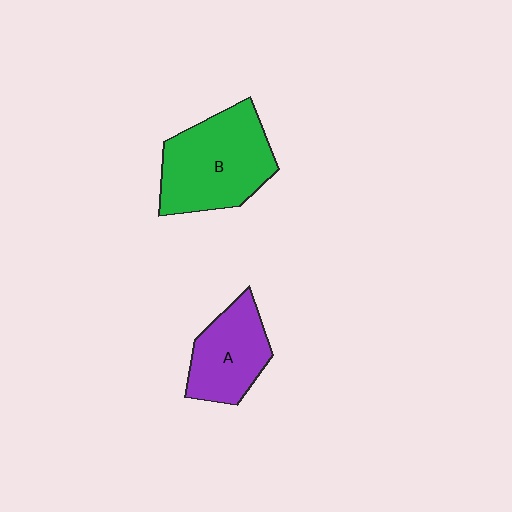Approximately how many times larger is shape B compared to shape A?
Approximately 1.5 times.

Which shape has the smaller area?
Shape A (purple).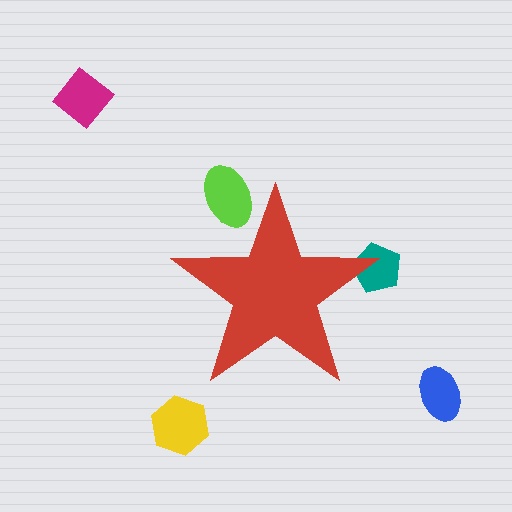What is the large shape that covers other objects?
A red star.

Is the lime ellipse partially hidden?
Yes, the lime ellipse is partially hidden behind the red star.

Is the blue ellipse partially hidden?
No, the blue ellipse is fully visible.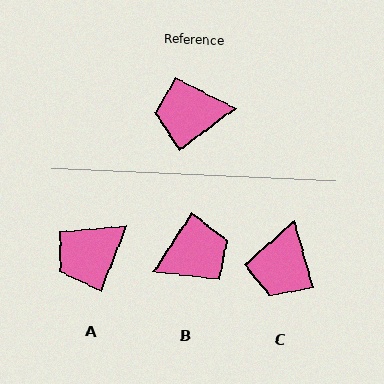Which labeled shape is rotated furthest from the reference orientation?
B, about 160 degrees away.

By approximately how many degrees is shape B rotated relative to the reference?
Approximately 160 degrees clockwise.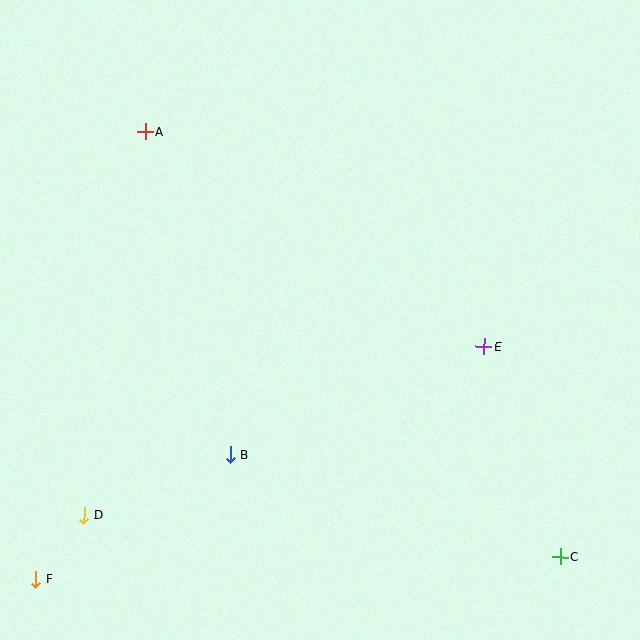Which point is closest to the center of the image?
Point B at (230, 455) is closest to the center.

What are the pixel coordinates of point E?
Point E is at (484, 346).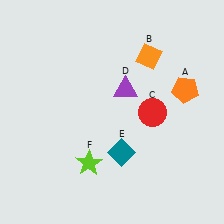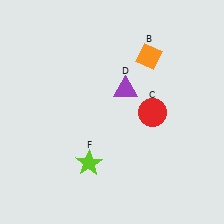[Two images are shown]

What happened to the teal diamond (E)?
The teal diamond (E) was removed in Image 2. It was in the bottom-right area of Image 1.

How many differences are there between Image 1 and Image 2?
There are 2 differences between the two images.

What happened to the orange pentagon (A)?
The orange pentagon (A) was removed in Image 2. It was in the top-right area of Image 1.